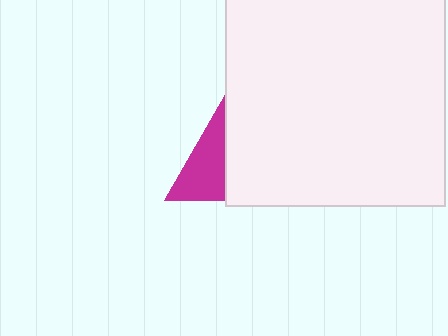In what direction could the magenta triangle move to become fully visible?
The magenta triangle could move left. That would shift it out from behind the white square entirely.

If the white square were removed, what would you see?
You would see the complete magenta triangle.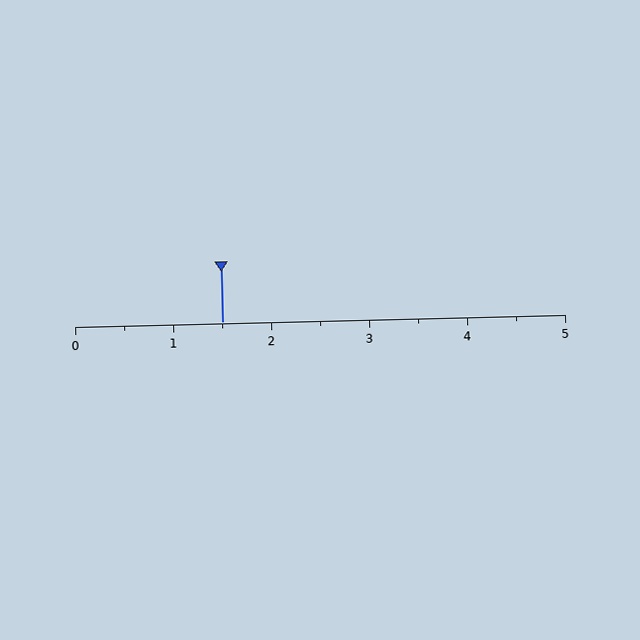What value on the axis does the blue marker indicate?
The marker indicates approximately 1.5.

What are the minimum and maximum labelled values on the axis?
The axis runs from 0 to 5.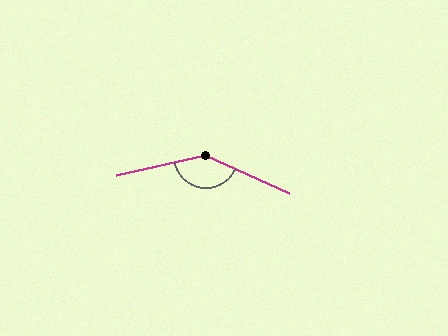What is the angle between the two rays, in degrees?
Approximately 143 degrees.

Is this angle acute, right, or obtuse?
It is obtuse.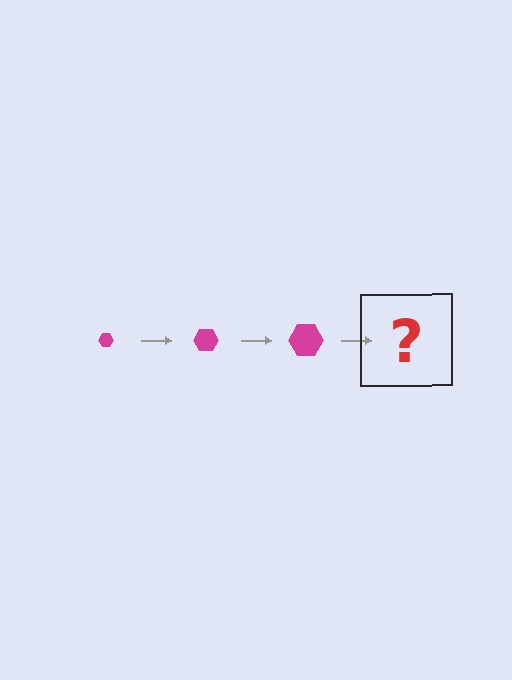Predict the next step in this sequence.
The next step is a magenta hexagon, larger than the previous one.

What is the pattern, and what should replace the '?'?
The pattern is that the hexagon gets progressively larger each step. The '?' should be a magenta hexagon, larger than the previous one.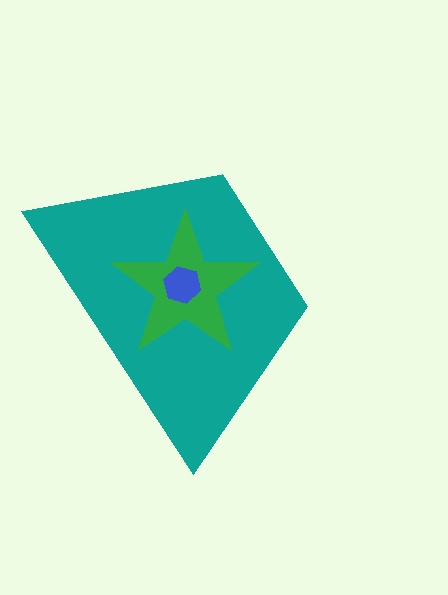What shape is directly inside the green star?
The blue hexagon.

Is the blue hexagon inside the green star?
Yes.